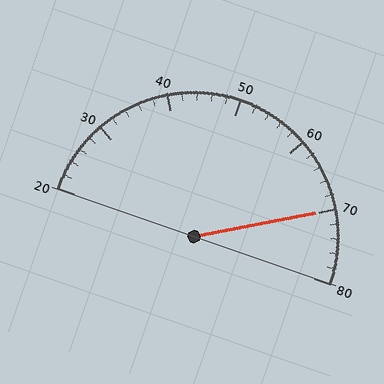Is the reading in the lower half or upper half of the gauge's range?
The reading is in the upper half of the range (20 to 80).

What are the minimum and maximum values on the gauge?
The gauge ranges from 20 to 80.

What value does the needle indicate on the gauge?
The needle indicates approximately 70.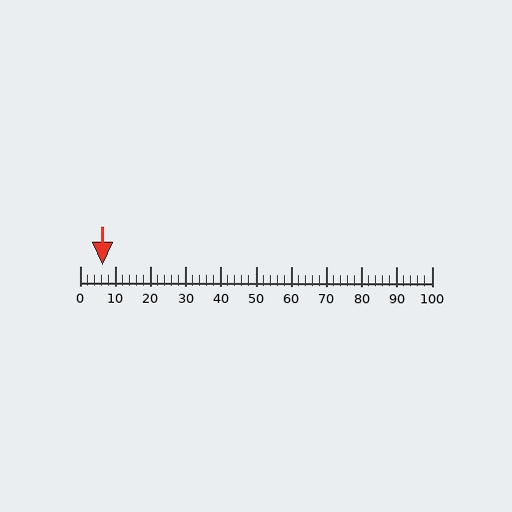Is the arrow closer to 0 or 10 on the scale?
The arrow is closer to 10.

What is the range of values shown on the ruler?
The ruler shows values from 0 to 100.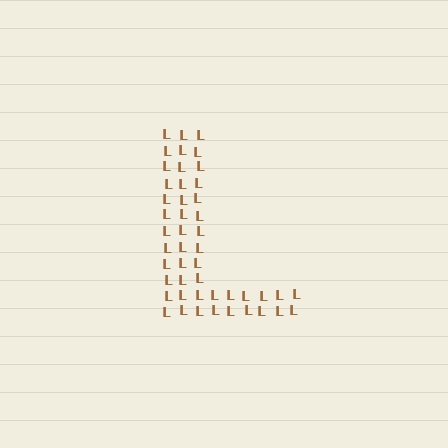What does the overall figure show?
The overall figure shows the letter L.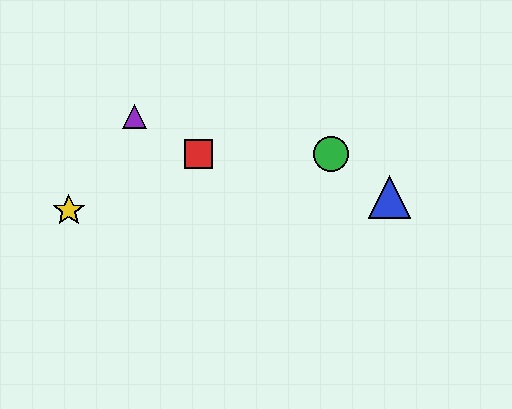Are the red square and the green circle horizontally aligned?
Yes, both are at y≈154.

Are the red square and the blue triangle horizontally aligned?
No, the red square is at y≈154 and the blue triangle is at y≈197.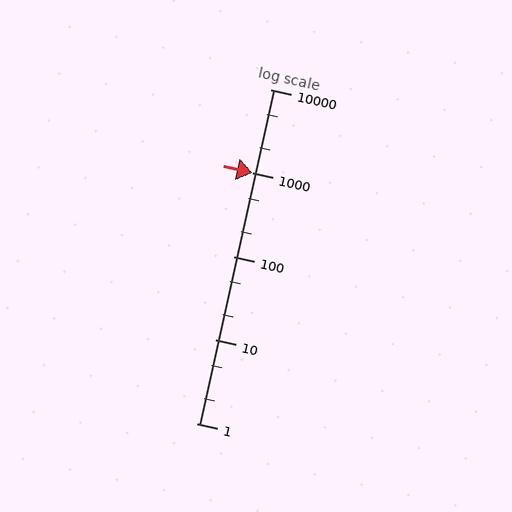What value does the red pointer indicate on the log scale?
The pointer indicates approximately 1000.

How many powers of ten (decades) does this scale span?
The scale spans 4 decades, from 1 to 10000.